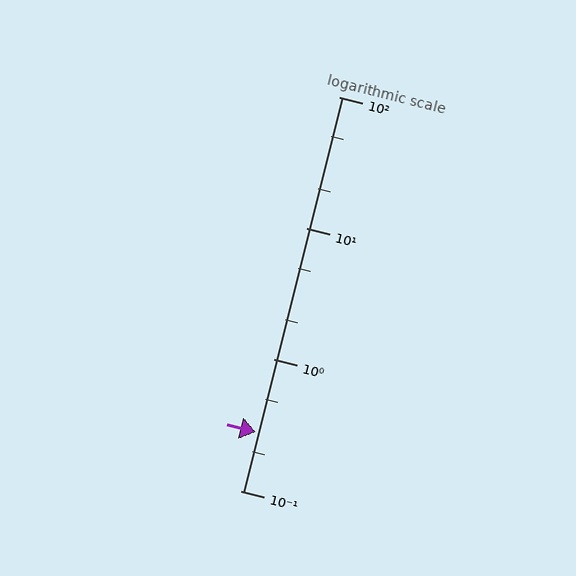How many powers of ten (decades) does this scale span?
The scale spans 3 decades, from 0.1 to 100.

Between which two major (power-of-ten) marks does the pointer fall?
The pointer is between 0.1 and 1.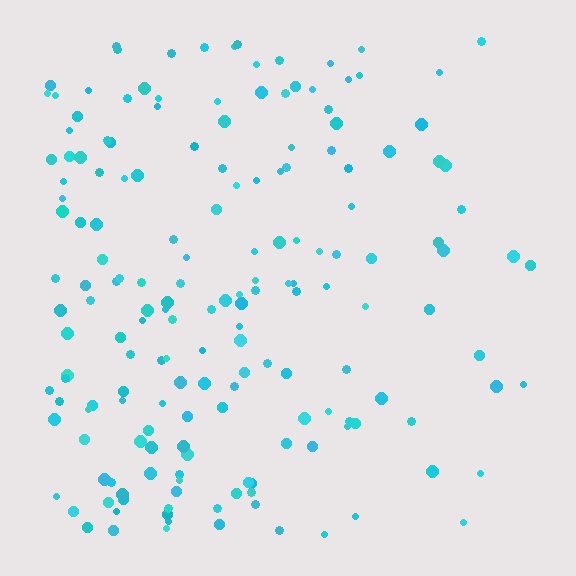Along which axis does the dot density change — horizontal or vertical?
Horizontal.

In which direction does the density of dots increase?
From right to left, with the left side densest.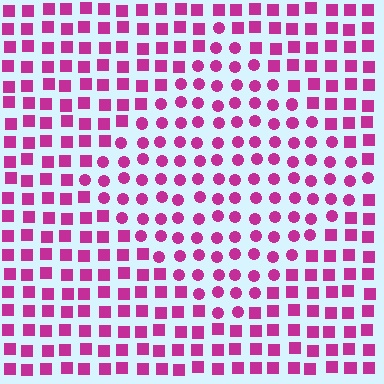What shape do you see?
I see a diamond.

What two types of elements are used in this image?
The image uses circles inside the diamond region and squares outside it.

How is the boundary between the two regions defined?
The boundary is defined by a change in element shape: circles inside vs. squares outside. All elements share the same color and spacing.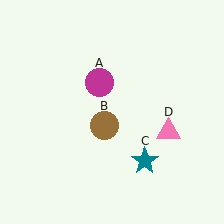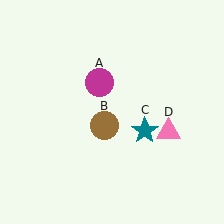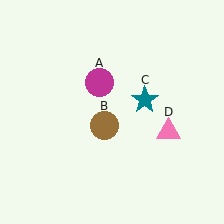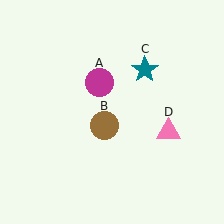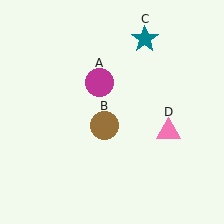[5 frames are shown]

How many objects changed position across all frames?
1 object changed position: teal star (object C).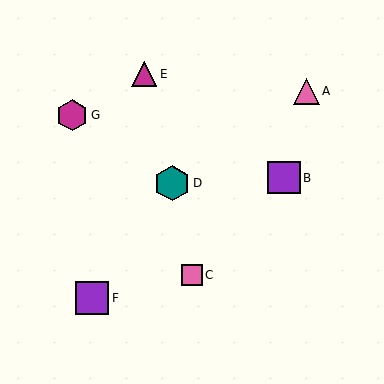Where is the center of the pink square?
The center of the pink square is at (192, 275).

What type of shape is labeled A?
Shape A is a pink triangle.